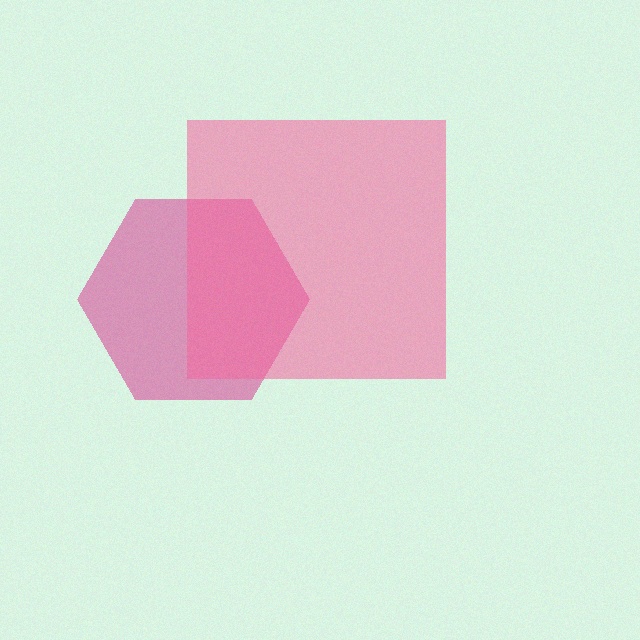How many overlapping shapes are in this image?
There are 2 overlapping shapes in the image.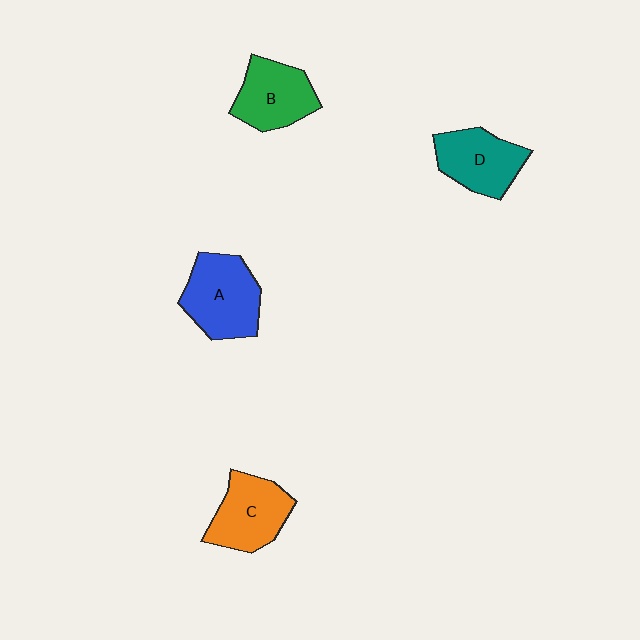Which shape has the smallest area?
Shape B (green).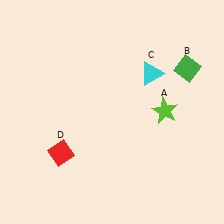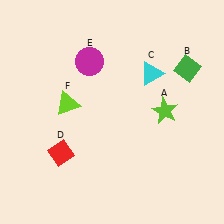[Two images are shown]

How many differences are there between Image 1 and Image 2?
There are 2 differences between the two images.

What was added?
A magenta circle (E), a lime triangle (F) were added in Image 2.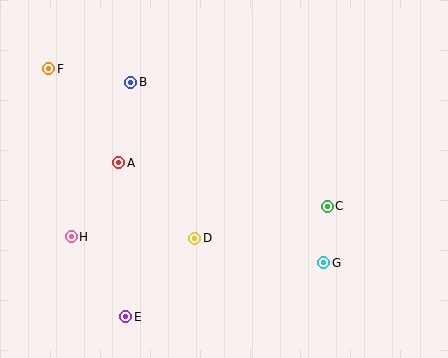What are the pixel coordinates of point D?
Point D is at (195, 238).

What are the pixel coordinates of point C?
Point C is at (327, 206).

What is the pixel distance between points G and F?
The distance between G and F is 337 pixels.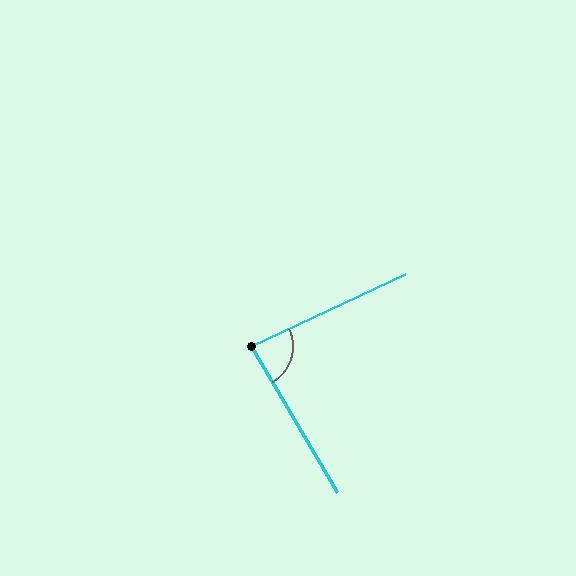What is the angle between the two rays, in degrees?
Approximately 85 degrees.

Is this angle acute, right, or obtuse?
It is acute.